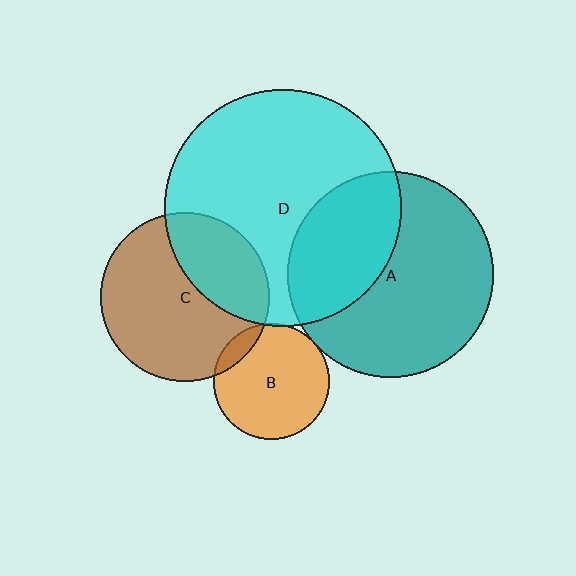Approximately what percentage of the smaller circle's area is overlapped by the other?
Approximately 35%.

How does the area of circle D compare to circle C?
Approximately 2.0 times.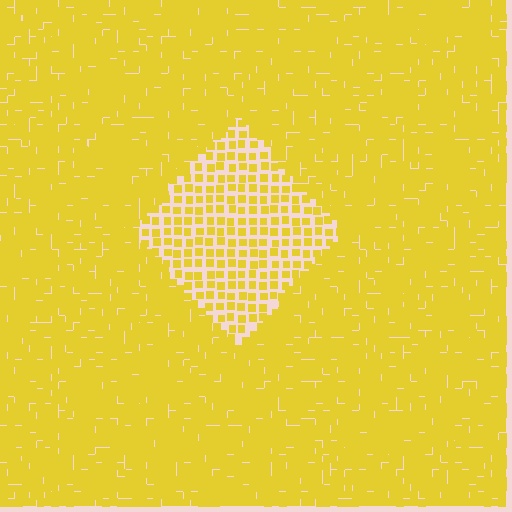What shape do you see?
I see a diamond.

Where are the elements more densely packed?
The elements are more densely packed outside the diamond boundary.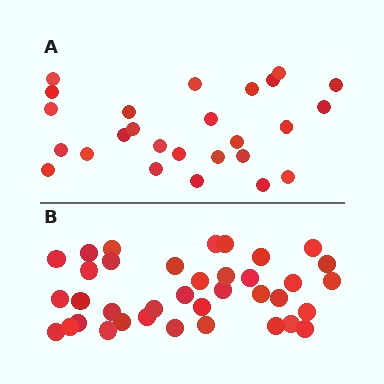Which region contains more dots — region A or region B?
Region B (the bottom region) has more dots.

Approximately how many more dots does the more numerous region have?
Region B has roughly 12 or so more dots than region A.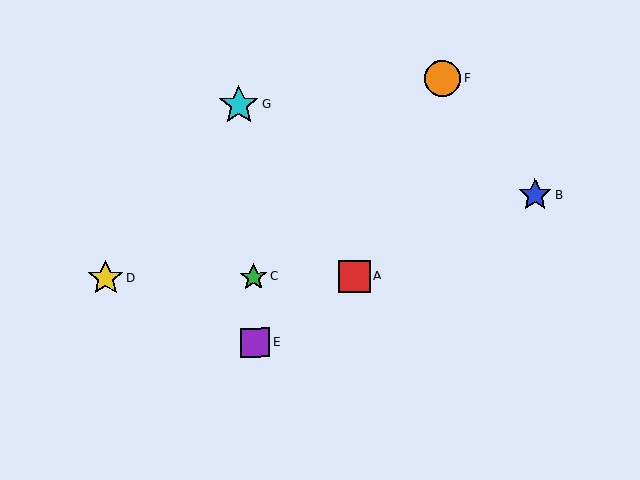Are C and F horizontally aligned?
No, C is at y≈277 and F is at y≈78.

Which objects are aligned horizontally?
Objects A, C, D are aligned horizontally.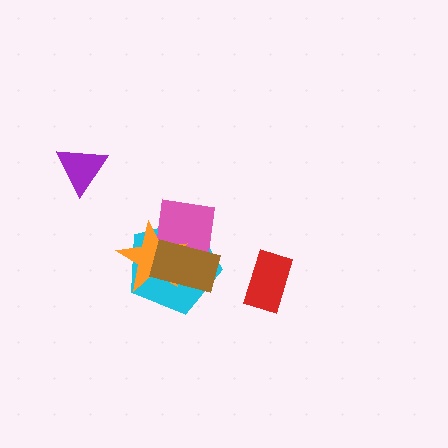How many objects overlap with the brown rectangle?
3 objects overlap with the brown rectangle.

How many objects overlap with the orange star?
3 objects overlap with the orange star.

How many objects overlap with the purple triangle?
0 objects overlap with the purple triangle.